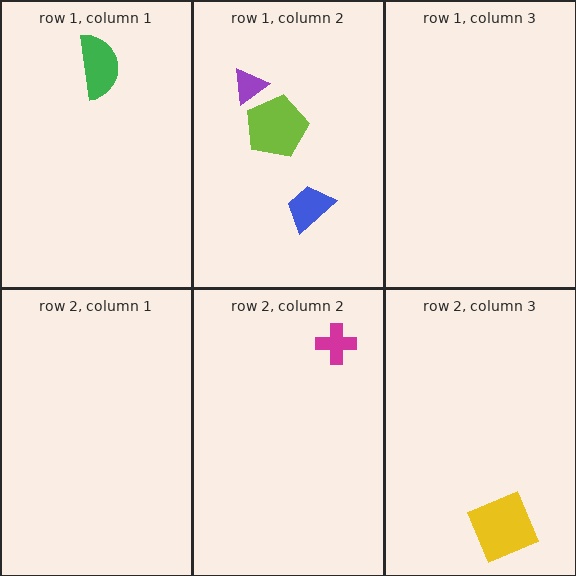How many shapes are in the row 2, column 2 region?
1.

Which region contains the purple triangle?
The row 1, column 2 region.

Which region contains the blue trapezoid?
The row 1, column 2 region.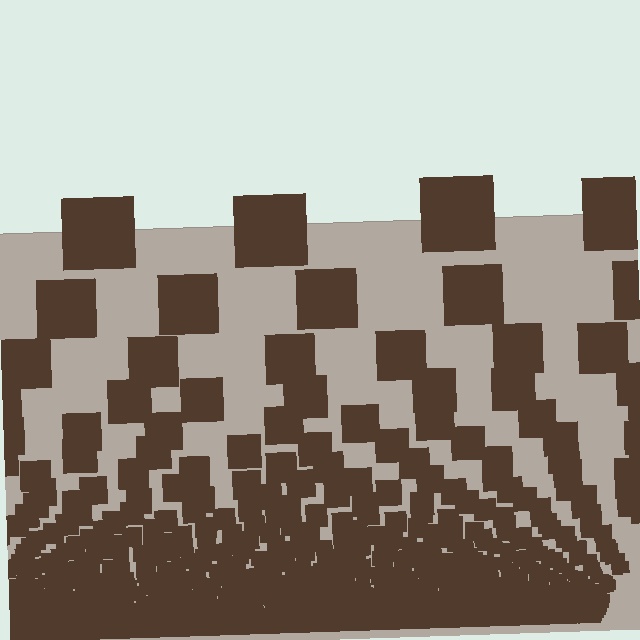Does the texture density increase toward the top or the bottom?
Density increases toward the bottom.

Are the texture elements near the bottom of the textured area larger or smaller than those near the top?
Smaller. The gradient is inverted — elements near the bottom are smaller and denser.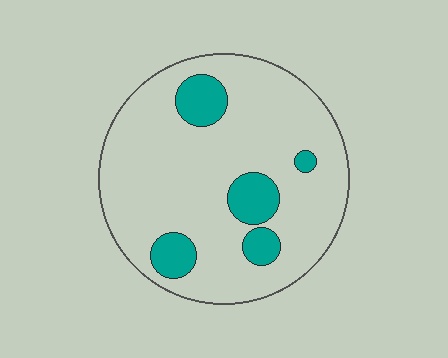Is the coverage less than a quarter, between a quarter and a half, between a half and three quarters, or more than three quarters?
Less than a quarter.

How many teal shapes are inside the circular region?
5.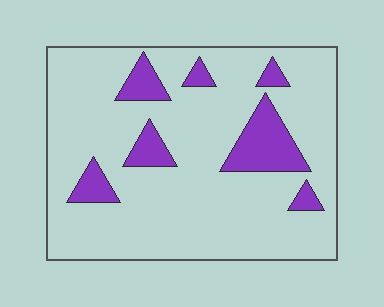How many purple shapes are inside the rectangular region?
7.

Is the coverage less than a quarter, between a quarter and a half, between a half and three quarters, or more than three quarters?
Less than a quarter.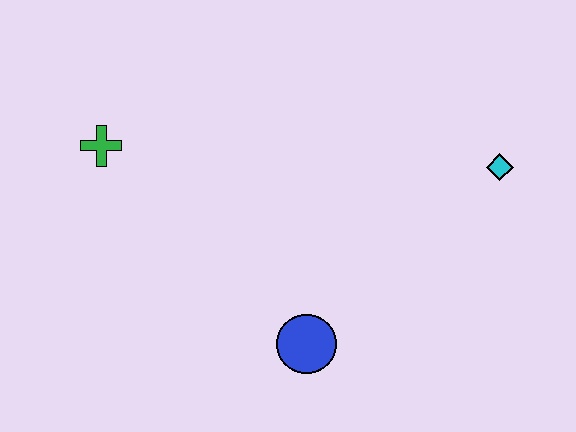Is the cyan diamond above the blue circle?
Yes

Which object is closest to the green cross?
The blue circle is closest to the green cross.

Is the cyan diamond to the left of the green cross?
No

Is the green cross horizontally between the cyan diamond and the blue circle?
No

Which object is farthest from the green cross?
The cyan diamond is farthest from the green cross.